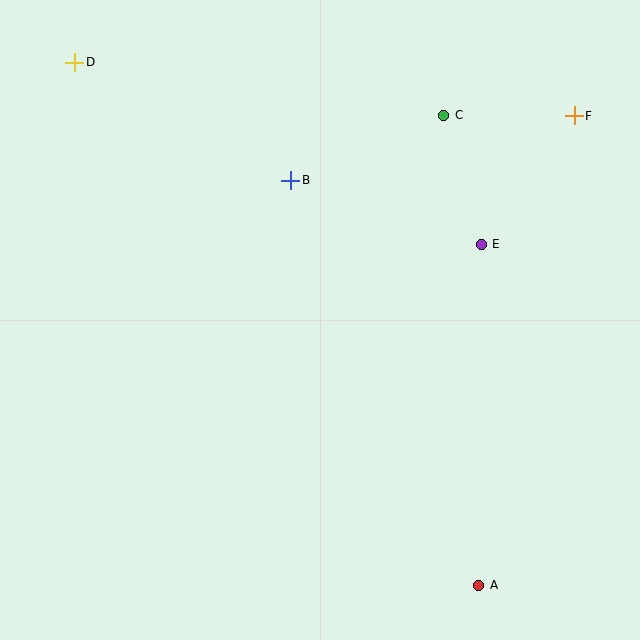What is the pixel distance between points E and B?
The distance between E and B is 201 pixels.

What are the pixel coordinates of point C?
Point C is at (444, 115).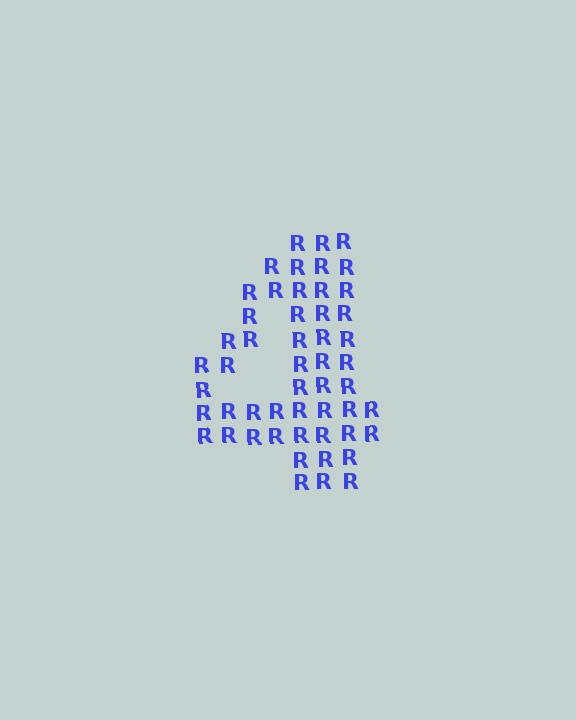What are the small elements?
The small elements are letter R's.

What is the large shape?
The large shape is the digit 4.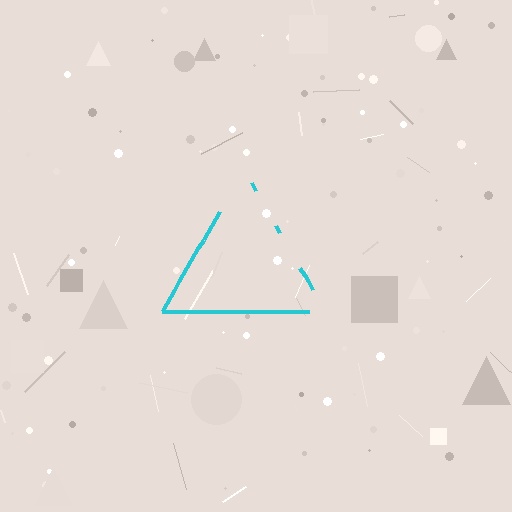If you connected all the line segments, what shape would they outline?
They would outline a triangle.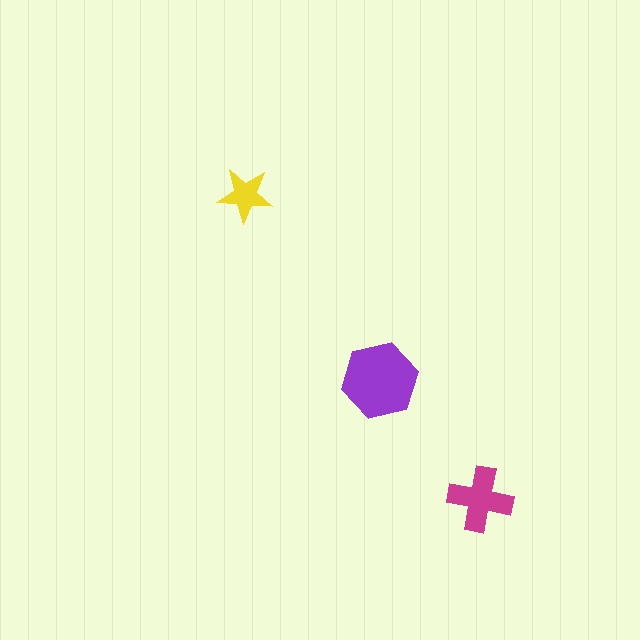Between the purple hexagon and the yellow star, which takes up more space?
The purple hexagon.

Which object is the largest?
The purple hexagon.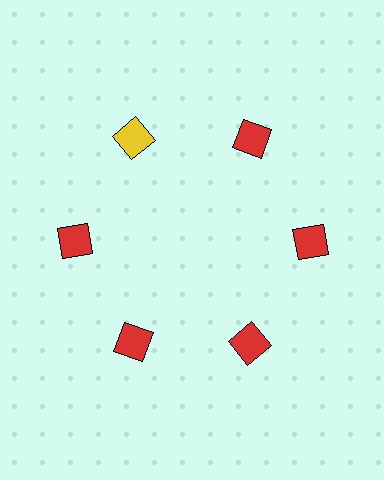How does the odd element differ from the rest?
It has a different color: yellow instead of red.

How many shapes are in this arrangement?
There are 6 shapes arranged in a ring pattern.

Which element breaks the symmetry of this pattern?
The yellow diamond at roughly the 11 o'clock position breaks the symmetry. All other shapes are red diamonds.